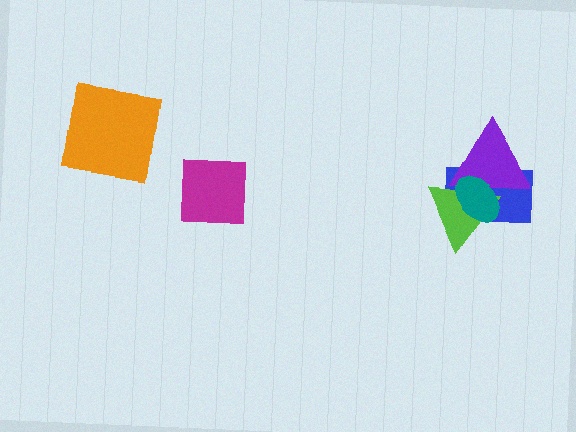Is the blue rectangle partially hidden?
Yes, it is partially covered by another shape.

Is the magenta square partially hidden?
No, no other shape covers it.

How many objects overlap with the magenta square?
0 objects overlap with the magenta square.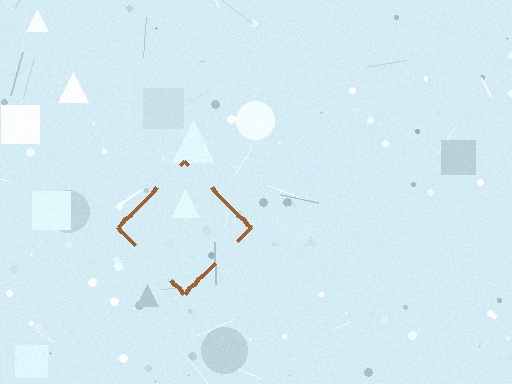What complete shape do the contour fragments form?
The contour fragments form a diamond.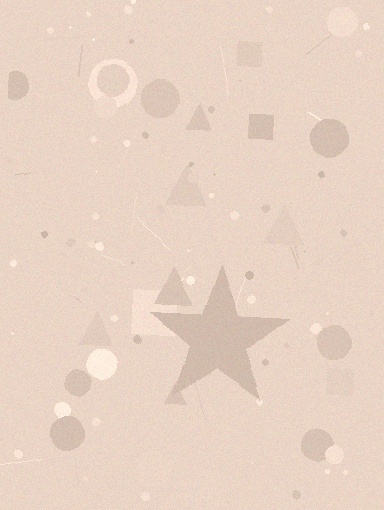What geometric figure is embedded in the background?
A star is embedded in the background.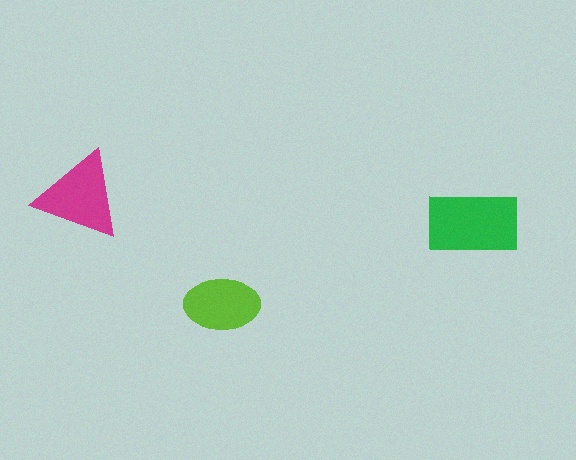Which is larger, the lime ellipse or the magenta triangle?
The magenta triangle.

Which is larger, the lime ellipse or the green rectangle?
The green rectangle.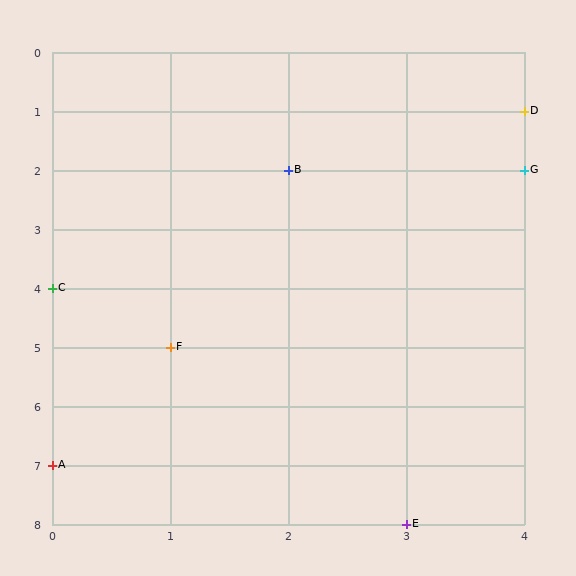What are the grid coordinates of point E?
Point E is at grid coordinates (3, 8).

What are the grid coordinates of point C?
Point C is at grid coordinates (0, 4).